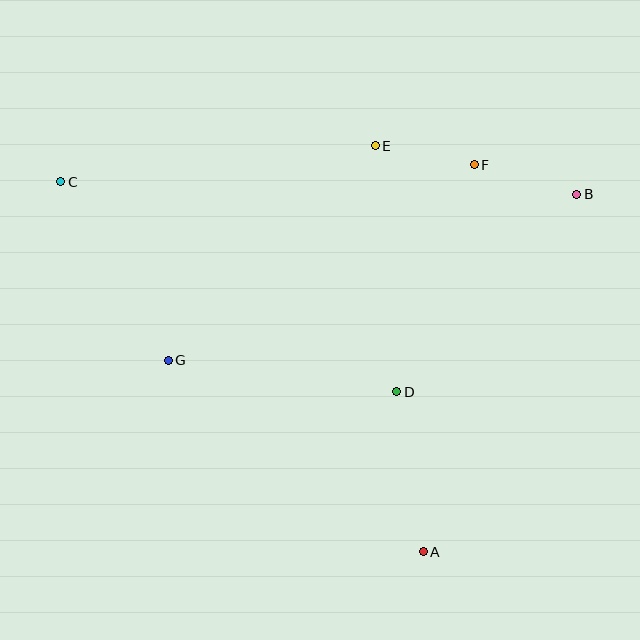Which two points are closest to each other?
Points E and F are closest to each other.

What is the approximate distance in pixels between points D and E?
The distance between D and E is approximately 247 pixels.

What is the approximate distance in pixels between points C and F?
The distance between C and F is approximately 414 pixels.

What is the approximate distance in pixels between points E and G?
The distance between E and G is approximately 298 pixels.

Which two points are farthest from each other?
Points A and C are farthest from each other.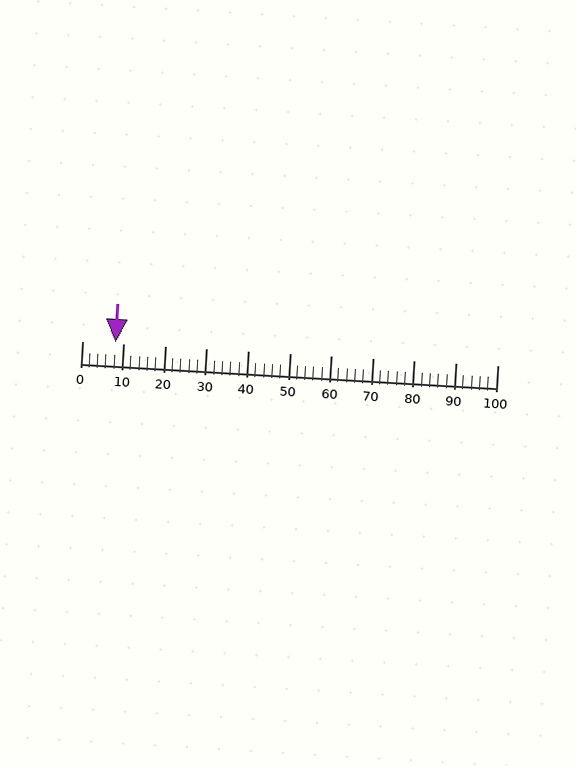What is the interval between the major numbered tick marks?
The major tick marks are spaced 10 units apart.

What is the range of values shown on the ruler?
The ruler shows values from 0 to 100.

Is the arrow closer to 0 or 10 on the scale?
The arrow is closer to 10.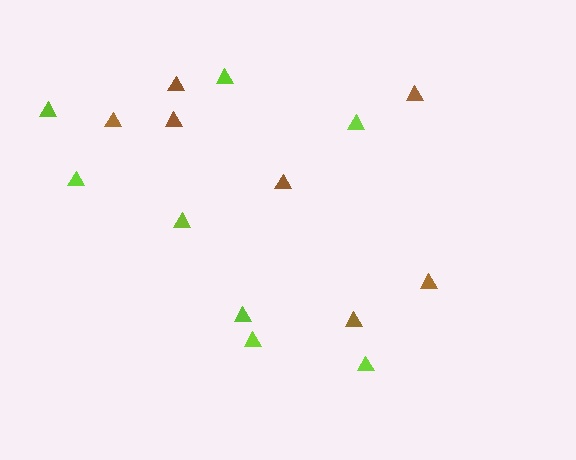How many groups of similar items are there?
There are 2 groups: one group of lime triangles (8) and one group of brown triangles (7).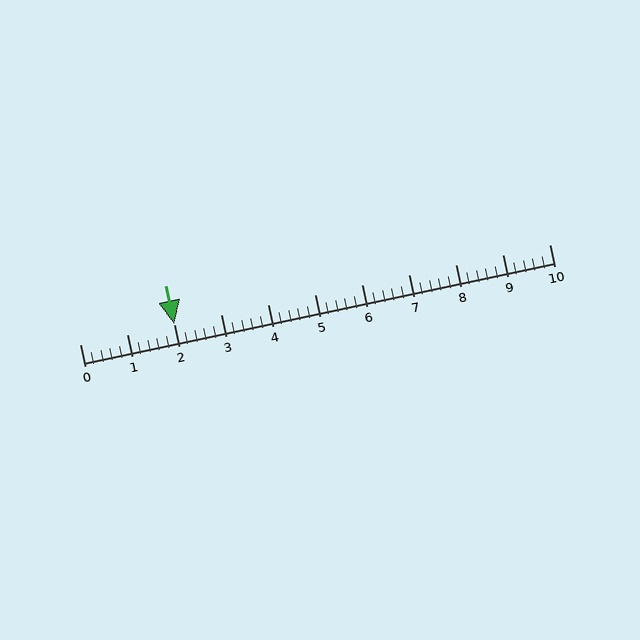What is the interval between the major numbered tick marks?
The major tick marks are spaced 1 units apart.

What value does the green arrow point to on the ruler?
The green arrow points to approximately 2.0.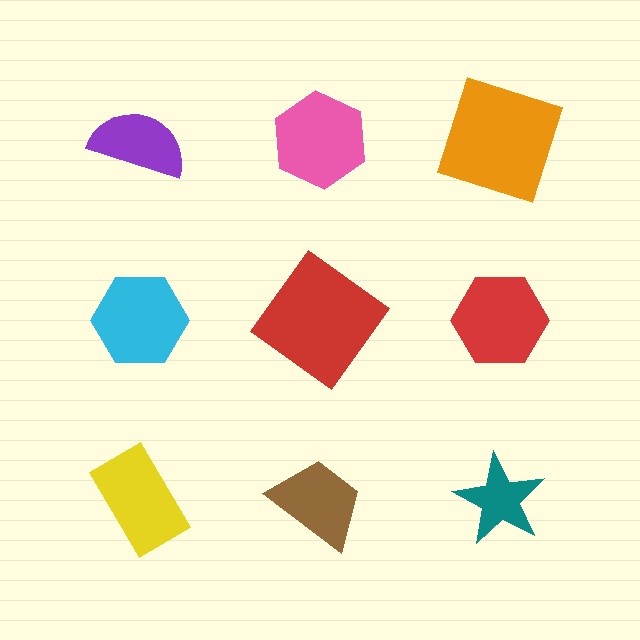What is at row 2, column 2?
A red diamond.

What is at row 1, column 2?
A pink hexagon.